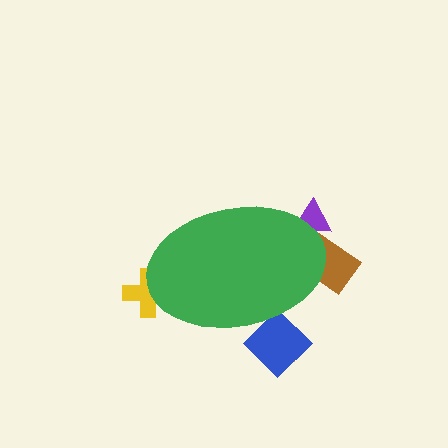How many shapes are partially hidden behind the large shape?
5 shapes are partially hidden.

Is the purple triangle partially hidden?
Yes, the purple triangle is partially hidden behind the green ellipse.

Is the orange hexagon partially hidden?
Yes, the orange hexagon is partially hidden behind the green ellipse.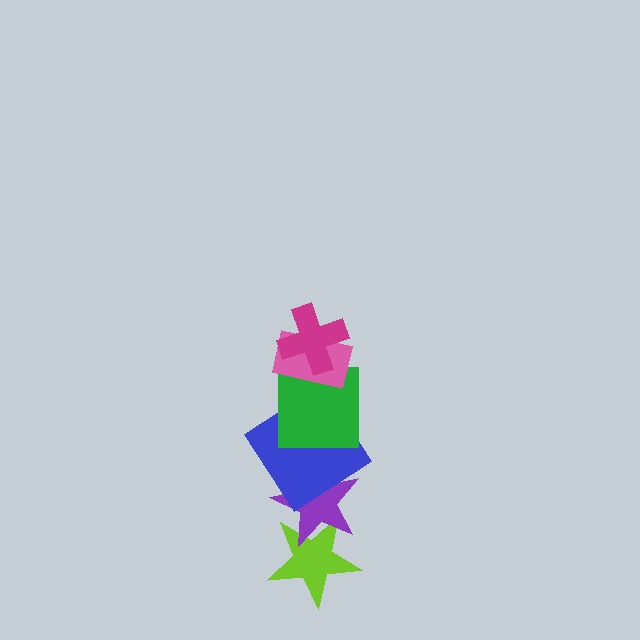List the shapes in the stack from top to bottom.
From top to bottom: the magenta cross, the pink rectangle, the green square, the blue diamond, the purple star, the lime star.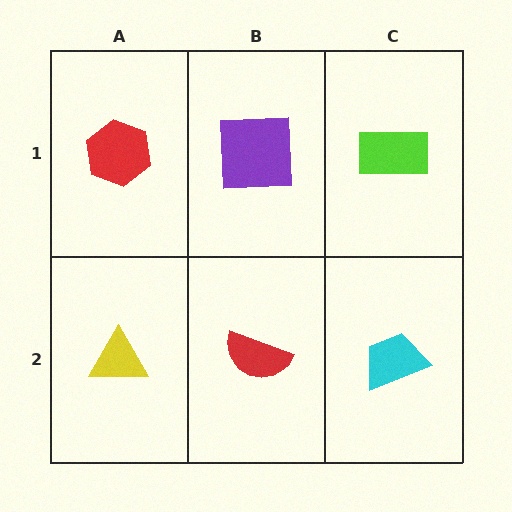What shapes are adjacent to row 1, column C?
A cyan trapezoid (row 2, column C), a purple square (row 1, column B).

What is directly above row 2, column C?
A lime rectangle.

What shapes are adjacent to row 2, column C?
A lime rectangle (row 1, column C), a red semicircle (row 2, column B).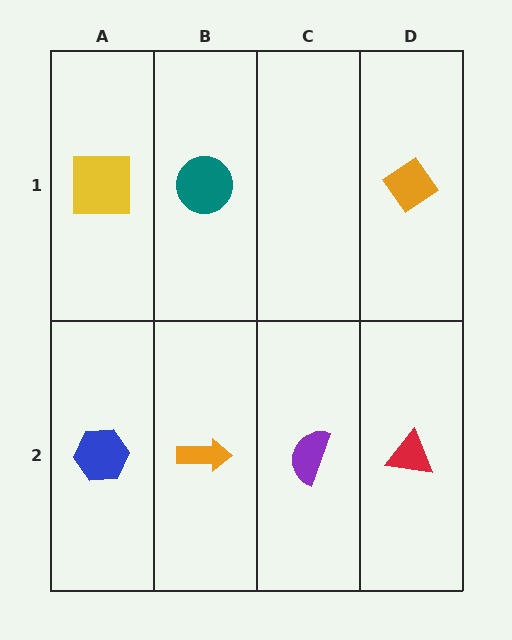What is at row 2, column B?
An orange arrow.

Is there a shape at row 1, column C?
No, that cell is empty.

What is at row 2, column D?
A red triangle.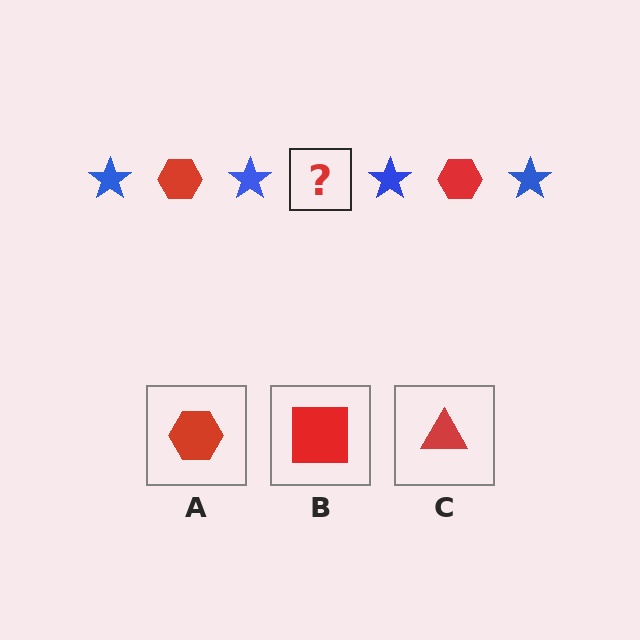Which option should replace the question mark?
Option A.